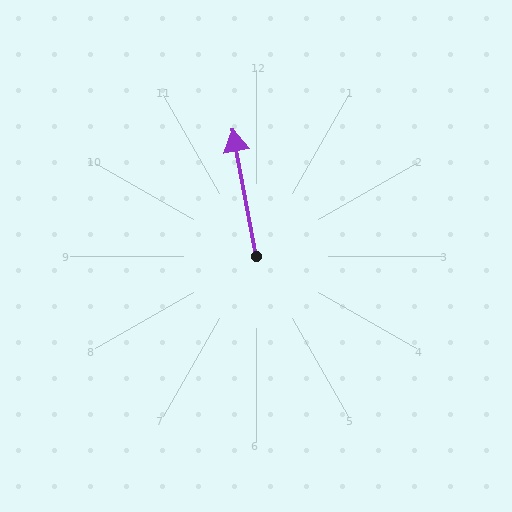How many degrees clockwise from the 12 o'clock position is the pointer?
Approximately 350 degrees.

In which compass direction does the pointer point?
North.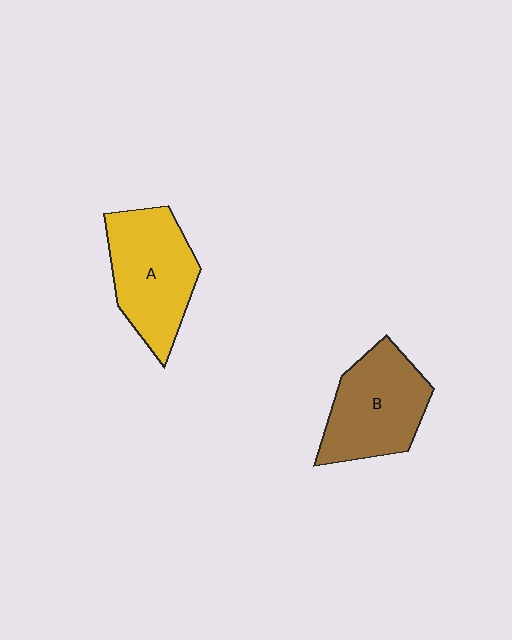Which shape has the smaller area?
Shape B (brown).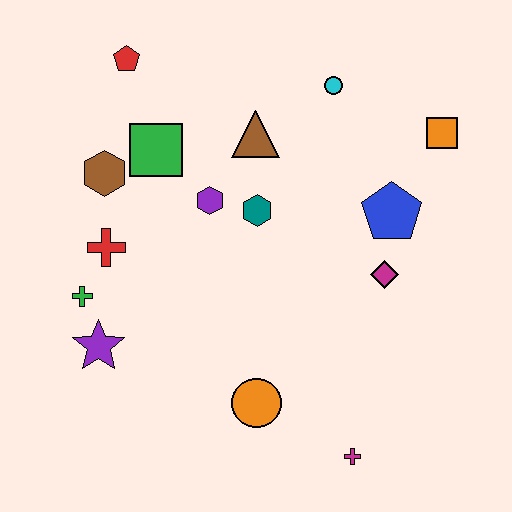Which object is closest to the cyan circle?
The brown triangle is closest to the cyan circle.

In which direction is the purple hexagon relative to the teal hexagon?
The purple hexagon is to the left of the teal hexagon.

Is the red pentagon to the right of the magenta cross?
No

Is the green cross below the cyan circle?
Yes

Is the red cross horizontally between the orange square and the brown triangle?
No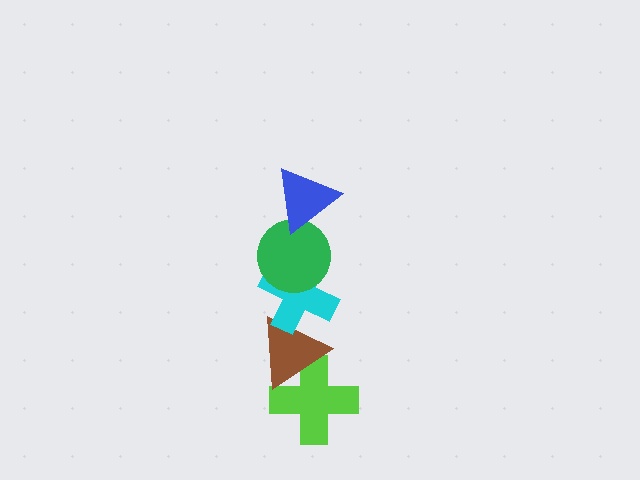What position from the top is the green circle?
The green circle is 2nd from the top.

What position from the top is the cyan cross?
The cyan cross is 3rd from the top.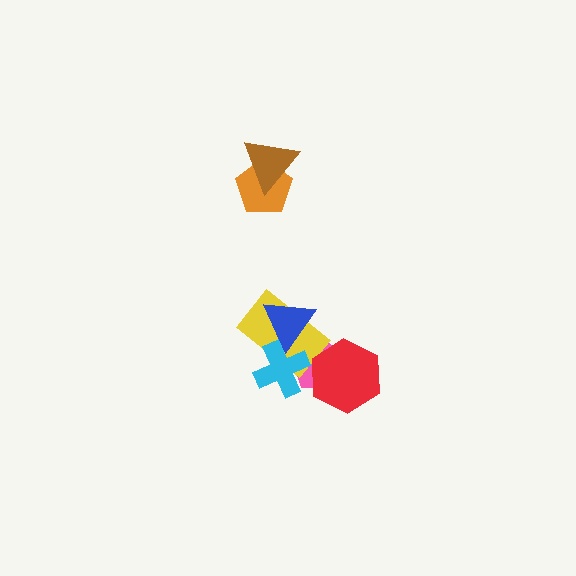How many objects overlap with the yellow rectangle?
3 objects overlap with the yellow rectangle.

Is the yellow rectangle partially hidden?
Yes, it is partially covered by another shape.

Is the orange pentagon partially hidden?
Yes, it is partially covered by another shape.